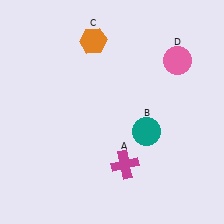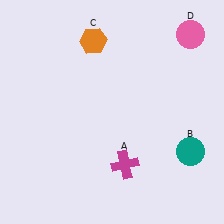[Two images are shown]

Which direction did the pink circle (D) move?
The pink circle (D) moved up.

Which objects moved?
The objects that moved are: the teal circle (B), the pink circle (D).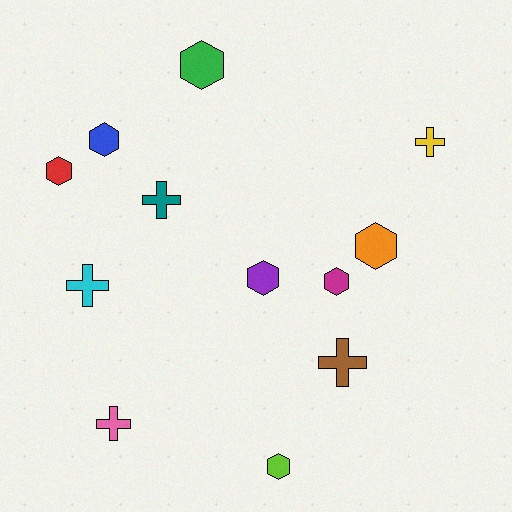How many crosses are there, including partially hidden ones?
There are 5 crosses.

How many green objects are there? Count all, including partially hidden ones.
There is 1 green object.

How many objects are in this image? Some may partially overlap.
There are 12 objects.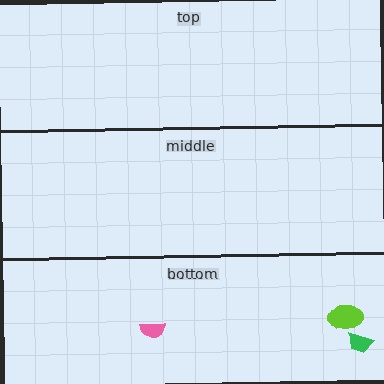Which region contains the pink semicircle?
The bottom region.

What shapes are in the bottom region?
The lime ellipse, the green trapezoid, the pink semicircle.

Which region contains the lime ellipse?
The bottom region.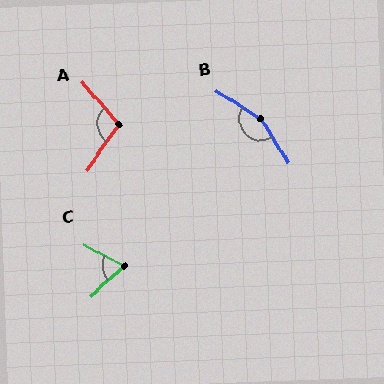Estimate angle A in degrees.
Approximately 105 degrees.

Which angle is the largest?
B, at approximately 155 degrees.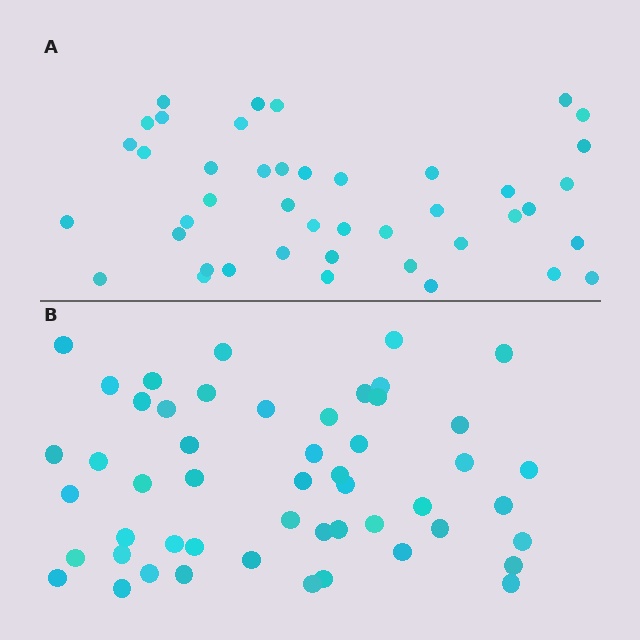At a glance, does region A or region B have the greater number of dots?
Region B (the bottom region) has more dots.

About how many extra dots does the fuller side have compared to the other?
Region B has roughly 8 or so more dots than region A.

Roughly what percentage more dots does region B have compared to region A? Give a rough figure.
About 20% more.